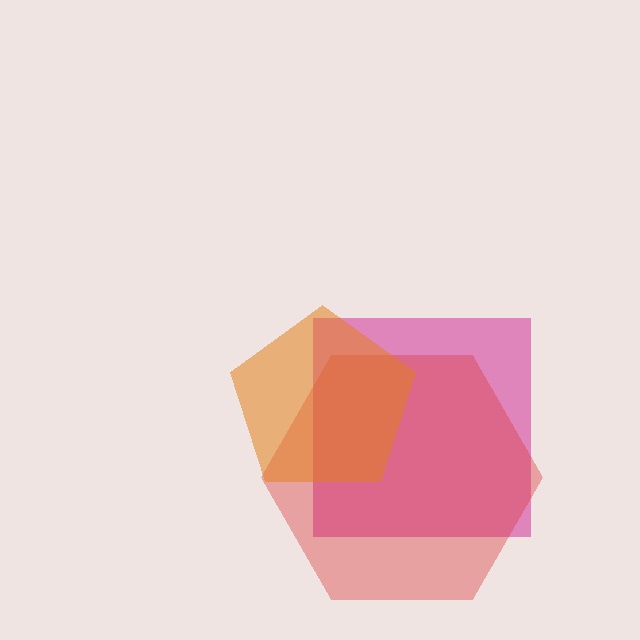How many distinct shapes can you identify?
There are 3 distinct shapes: a pink square, a red hexagon, an orange pentagon.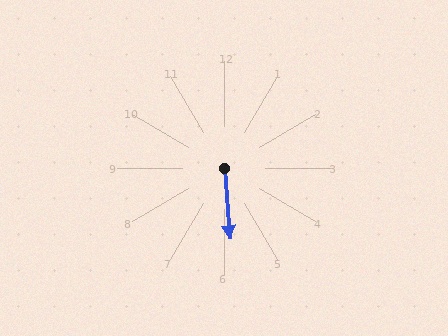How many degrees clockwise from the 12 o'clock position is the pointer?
Approximately 176 degrees.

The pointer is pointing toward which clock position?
Roughly 6 o'clock.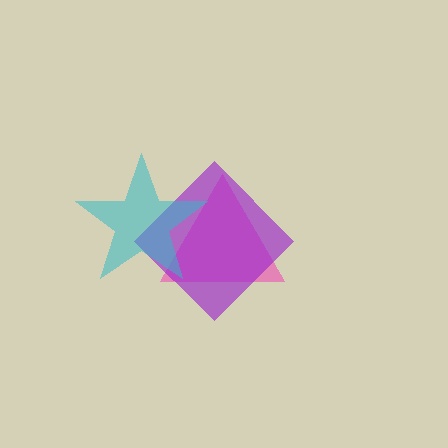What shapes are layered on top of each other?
The layered shapes are: a pink triangle, a purple diamond, a cyan star.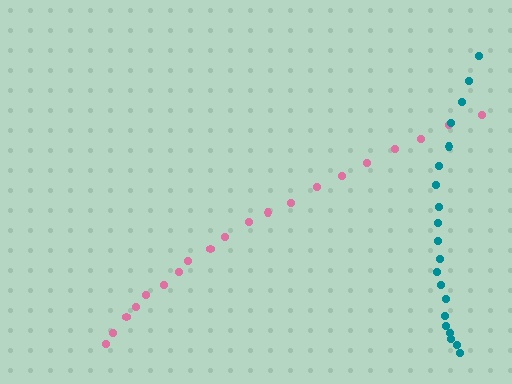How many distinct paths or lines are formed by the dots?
There are 2 distinct paths.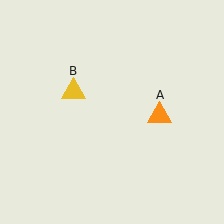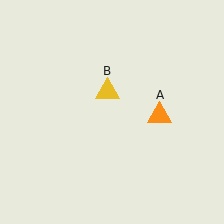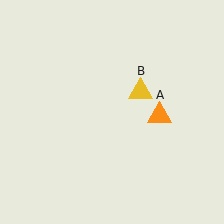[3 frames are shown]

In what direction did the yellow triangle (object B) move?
The yellow triangle (object B) moved right.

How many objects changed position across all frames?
1 object changed position: yellow triangle (object B).